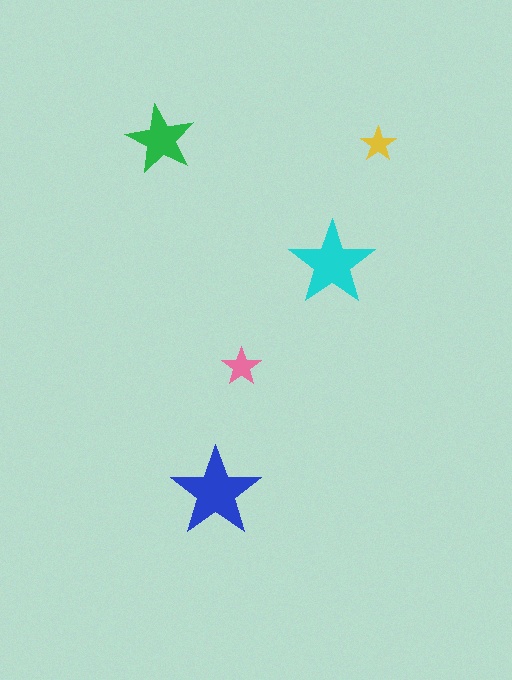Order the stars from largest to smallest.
the blue one, the cyan one, the green one, the pink one, the yellow one.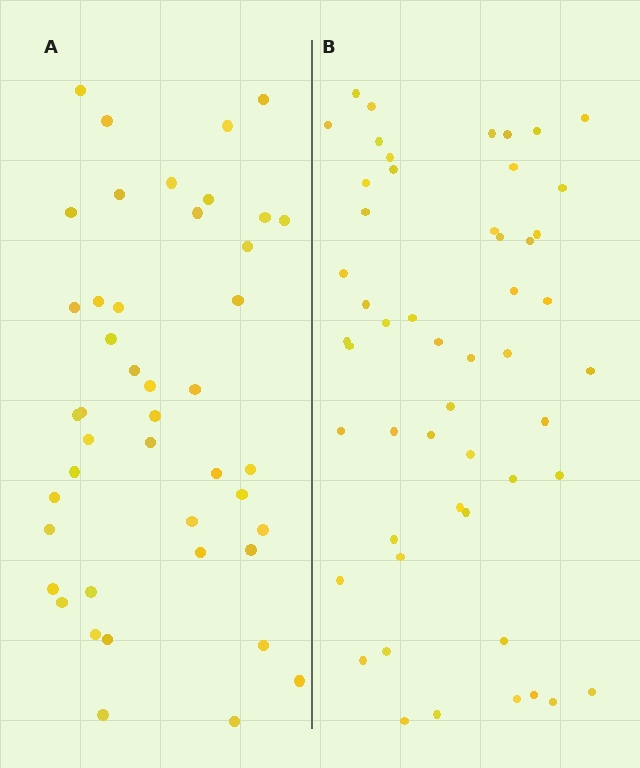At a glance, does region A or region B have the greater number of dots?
Region B (the right region) has more dots.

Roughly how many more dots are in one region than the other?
Region B has roughly 8 or so more dots than region A.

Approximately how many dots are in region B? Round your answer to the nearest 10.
About 50 dots. (The exact count is 52, which rounds to 50.)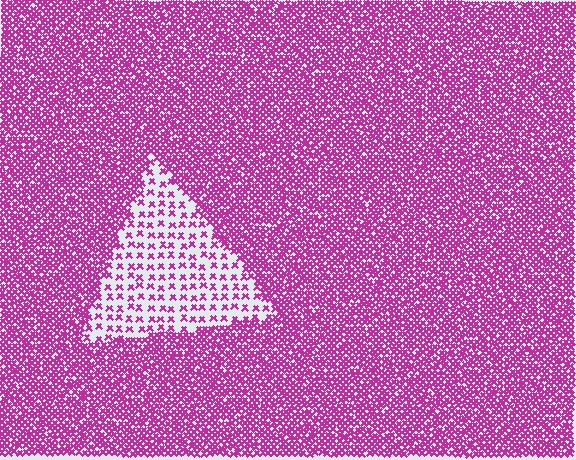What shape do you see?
I see a triangle.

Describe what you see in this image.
The image contains small magenta elements arranged at two different densities. A triangle-shaped region is visible where the elements are less densely packed than the surrounding area.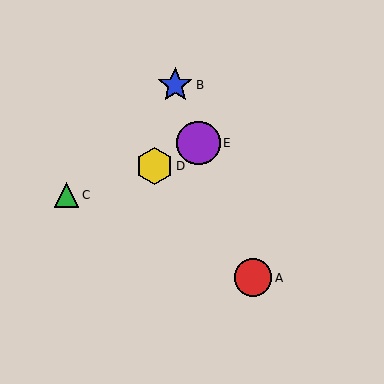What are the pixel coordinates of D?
Object D is at (154, 166).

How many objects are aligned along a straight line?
3 objects (A, B, E) are aligned along a straight line.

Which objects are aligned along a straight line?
Objects A, B, E are aligned along a straight line.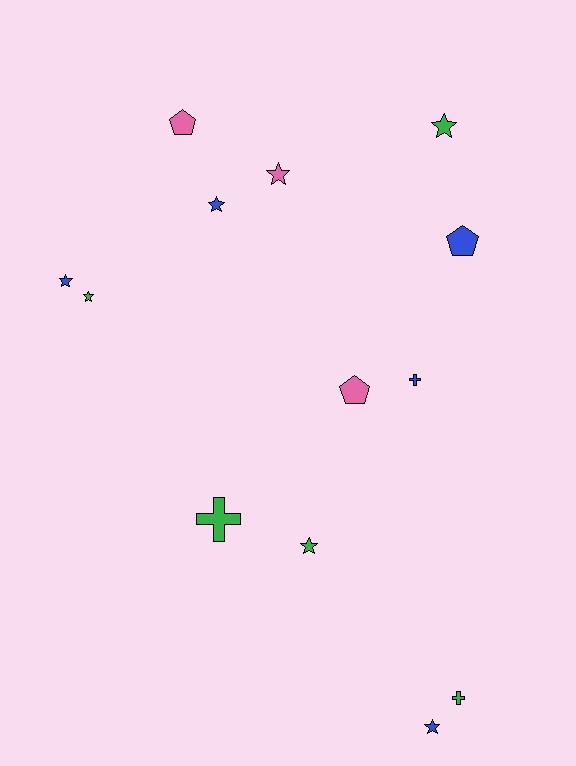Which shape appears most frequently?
Star, with 7 objects.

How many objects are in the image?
There are 13 objects.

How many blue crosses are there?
There is 1 blue cross.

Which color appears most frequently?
Blue, with 5 objects.